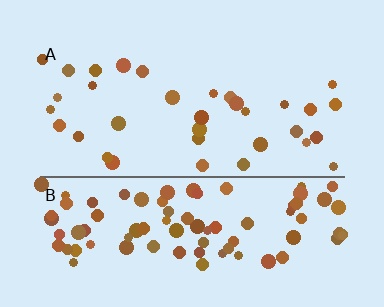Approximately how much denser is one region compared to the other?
Approximately 2.8× — region B over region A.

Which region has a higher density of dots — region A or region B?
B (the bottom).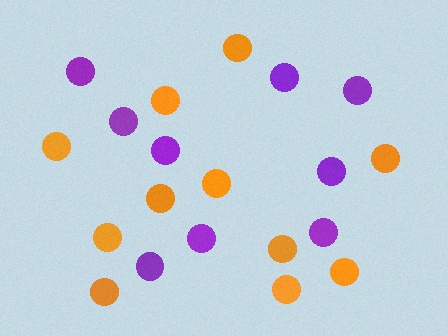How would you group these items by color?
There are 2 groups: one group of purple circles (9) and one group of orange circles (11).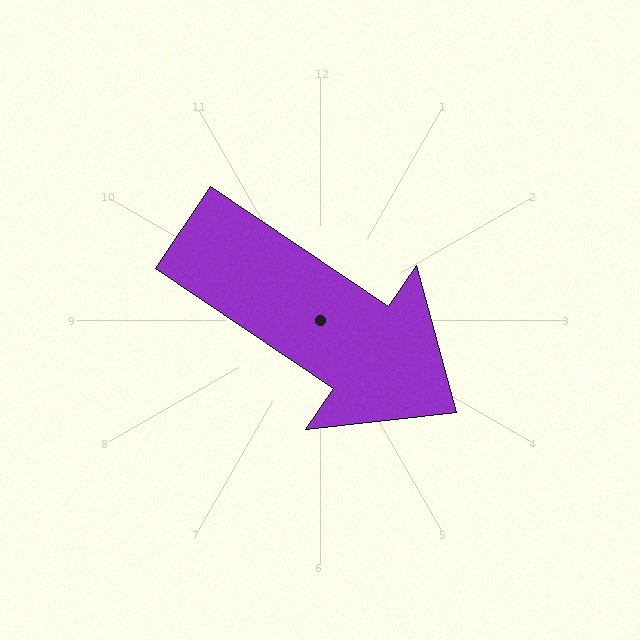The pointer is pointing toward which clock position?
Roughly 4 o'clock.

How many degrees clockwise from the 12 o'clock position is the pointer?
Approximately 124 degrees.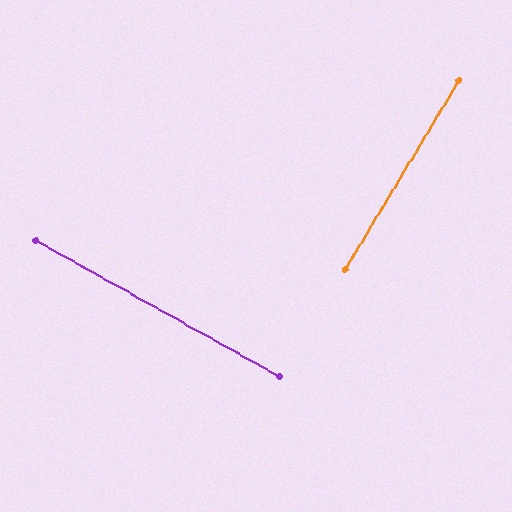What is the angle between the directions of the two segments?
Approximately 88 degrees.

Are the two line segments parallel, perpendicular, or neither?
Perpendicular — they meet at approximately 88°.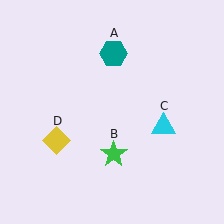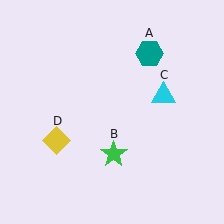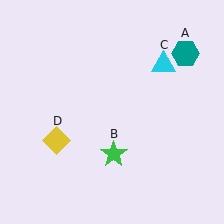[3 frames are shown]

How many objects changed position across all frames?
2 objects changed position: teal hexagon (object A), cyan triangle (object C).